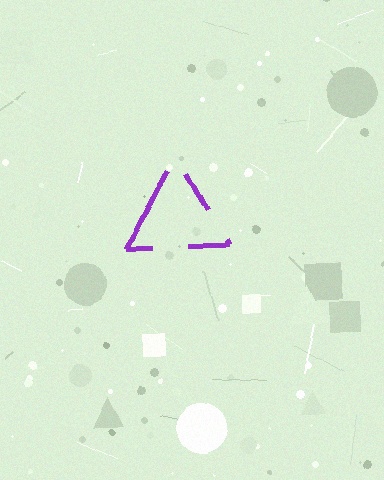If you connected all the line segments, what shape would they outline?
They would outline a triangle.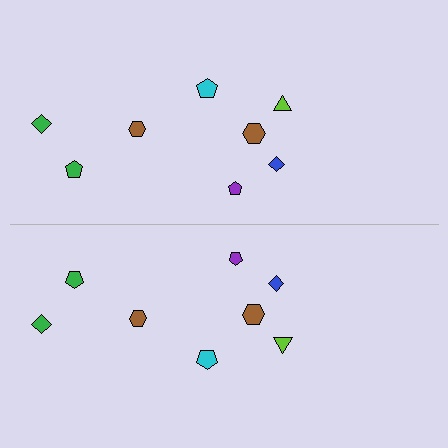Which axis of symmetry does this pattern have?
The pattern has a horizontal axis of symmetry running through the center of the image.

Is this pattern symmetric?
Yes, this pattern has bilateral (reflection) symmetry.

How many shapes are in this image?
There are 16 shapes in this image.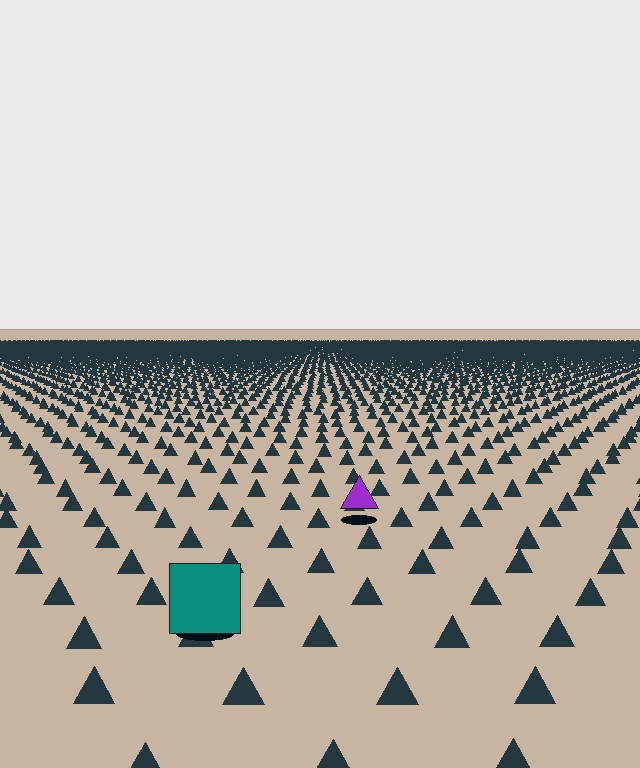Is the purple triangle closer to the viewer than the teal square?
No. The teal square is closer — you can tell from the texture gradient: the ground texture is coarser near it.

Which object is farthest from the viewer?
The purple triangle is farthest from the viewer. It appears smaller and the ground texture around it is denser.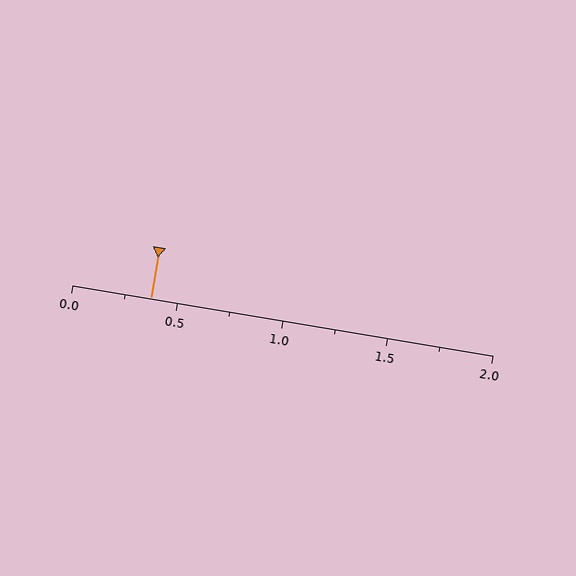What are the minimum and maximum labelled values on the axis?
The axis runs from 0.0 to 2.0.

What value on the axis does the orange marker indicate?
The marker indicates approximately 0.38.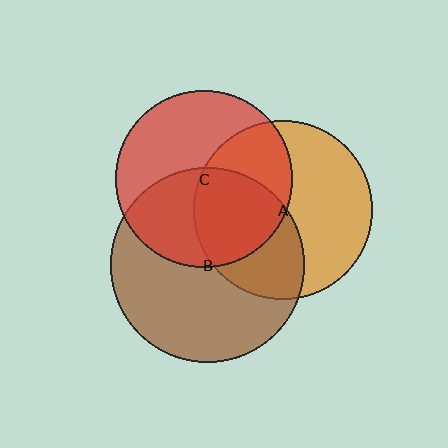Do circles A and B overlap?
Yes.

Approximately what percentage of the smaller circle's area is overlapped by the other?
Approximately 45%.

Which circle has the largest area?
Circle B (brown).